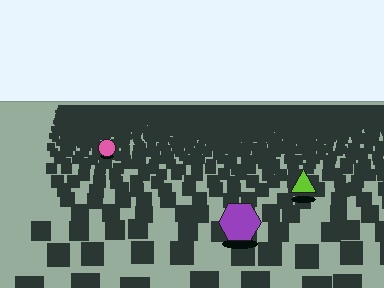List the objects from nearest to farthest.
From nearest to farthest: the purple hexagon, the lime triangle, the pink circle.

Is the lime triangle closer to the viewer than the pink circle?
Yes. The lime triangle is closer — you can tell from the texture gradient: the ground texture is coarser near it.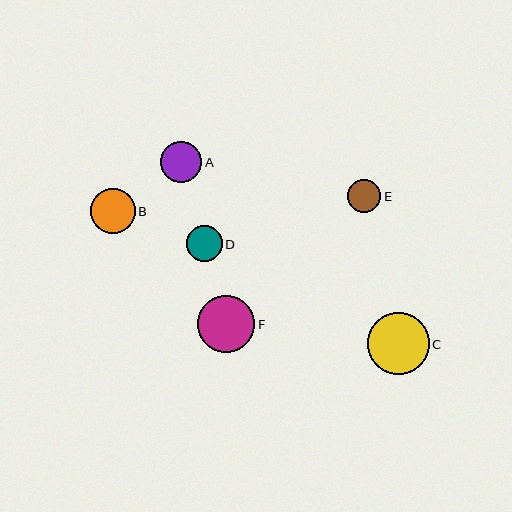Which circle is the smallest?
Circle E is the smallest with a size of approximately 33 pixels.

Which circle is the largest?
Circle C is the largest with a size of approximately 61 pixels.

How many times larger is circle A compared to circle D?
Circle A is approximately 1.2 times the size of circle D.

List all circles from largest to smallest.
From largest to smallest: C, F, B, A, D, E.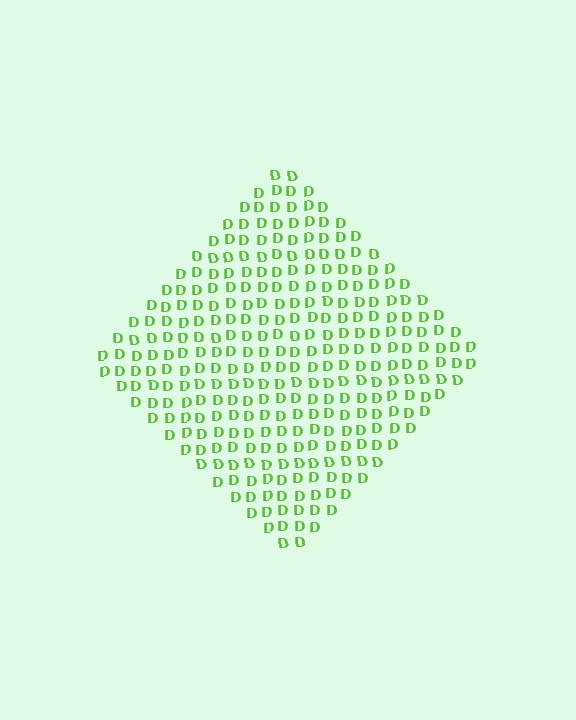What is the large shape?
The large shape is a diamond.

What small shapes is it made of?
It is made of small letter D's.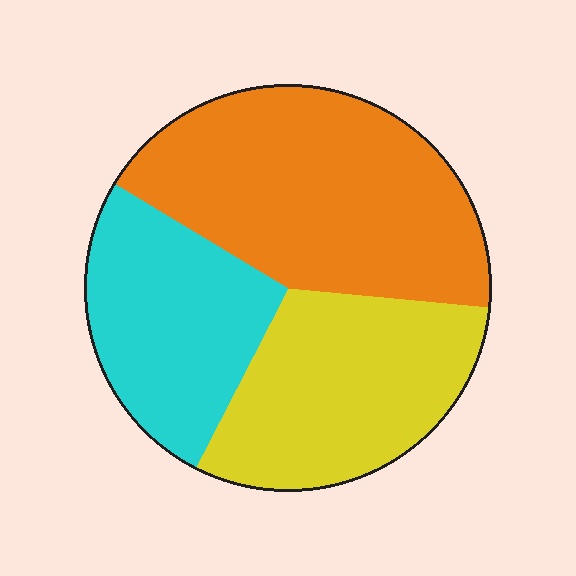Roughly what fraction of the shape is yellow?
Yellow takes up about one third (1/3) of the shape.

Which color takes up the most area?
Orange, at roughly 45%.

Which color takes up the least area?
Cyan, at roughly 25%.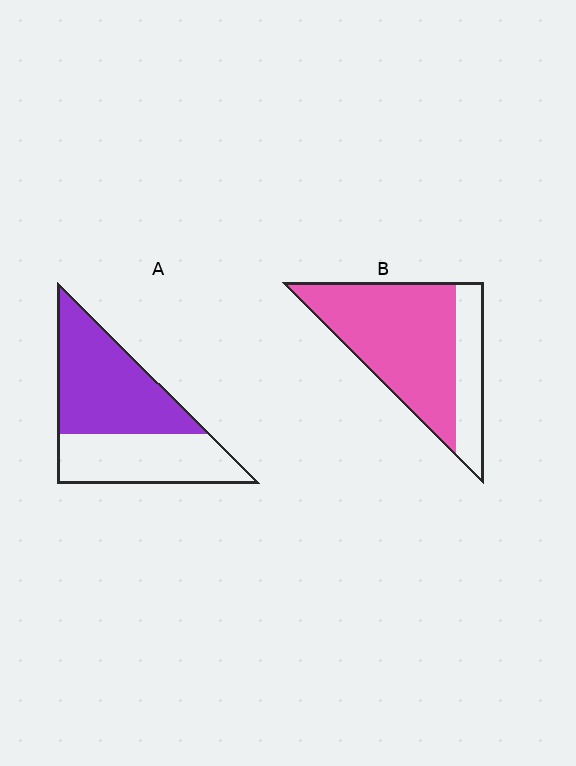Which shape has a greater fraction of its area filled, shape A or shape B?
Shape B.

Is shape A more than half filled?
Yes.